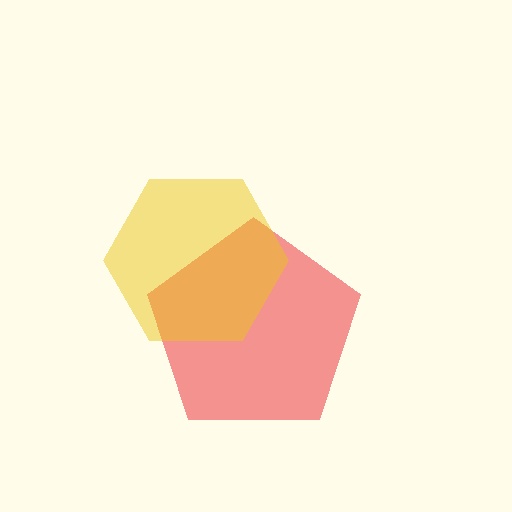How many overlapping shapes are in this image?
There are 2 overlapping shapes in the image.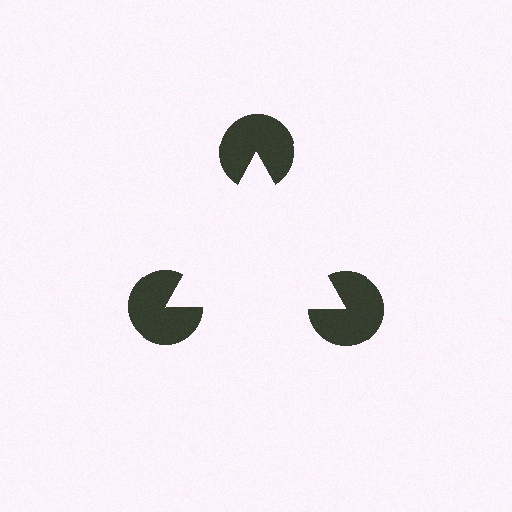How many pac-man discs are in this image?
There are 3 — one at each vertex of the illusory triangle.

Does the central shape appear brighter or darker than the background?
It typically appears slightly brighter than the background, even though no actual brightness change is drawn.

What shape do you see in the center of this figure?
An illusory triangle — its edges are inferred from the aligned wedge cuts in the pac-man discs, not physically drawn.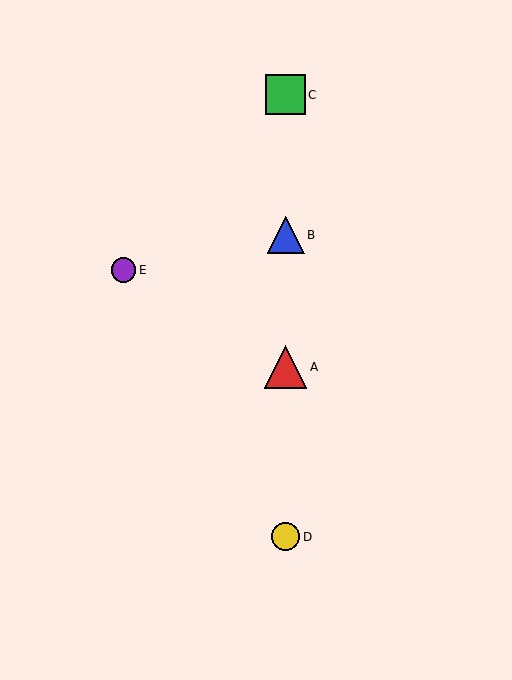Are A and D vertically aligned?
Yes, both are at x≈286.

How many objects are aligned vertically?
4 objects (A, B, C, D) are aligned vertically.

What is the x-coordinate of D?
Object D is at x≈286.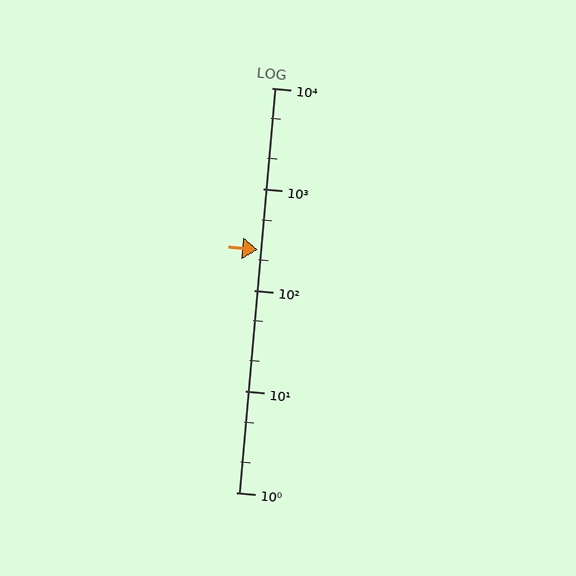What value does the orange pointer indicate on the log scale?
The pointer indicates approximately 250.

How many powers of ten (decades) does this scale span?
The scale spans 4 decades, from 1 to 10000.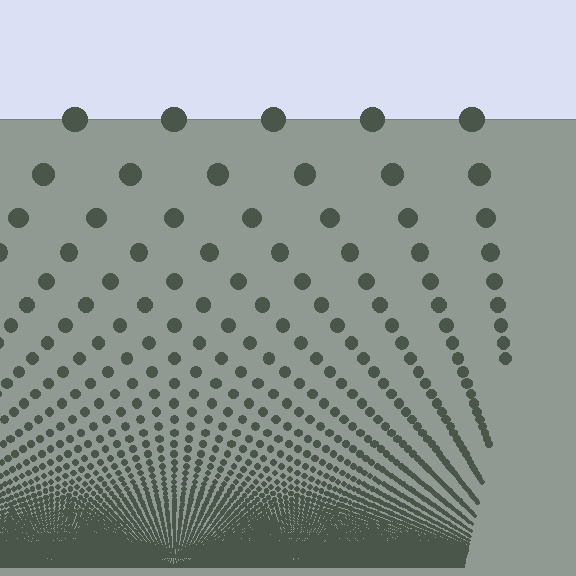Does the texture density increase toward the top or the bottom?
Density increases toward the bottom.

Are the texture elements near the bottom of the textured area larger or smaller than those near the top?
Smaller. The gradient is inverted — elements near the bottom are smaller and denser.